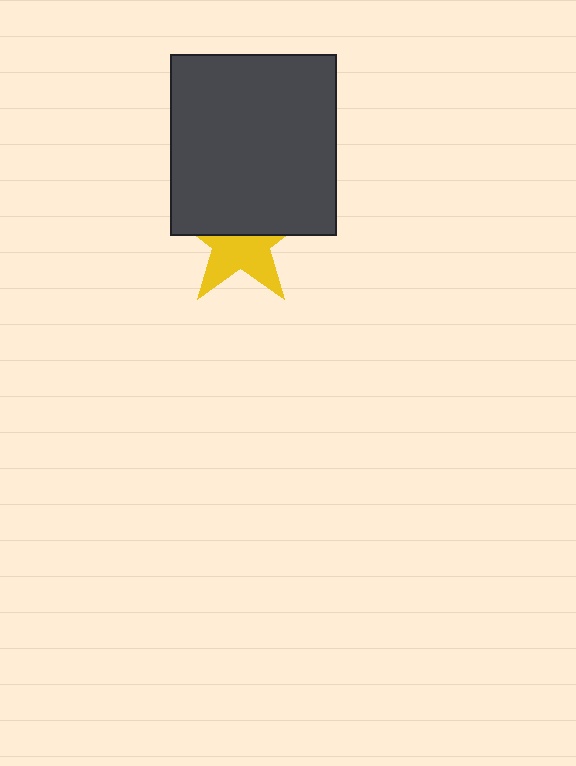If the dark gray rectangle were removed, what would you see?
You would see the complete yellow star.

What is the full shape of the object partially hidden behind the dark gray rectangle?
The partially hidden object is a yellow star.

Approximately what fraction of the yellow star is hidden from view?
Roughly 49% of the yellow star is hidden behind the dark gray rectangle.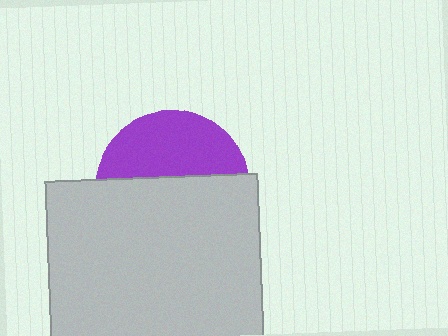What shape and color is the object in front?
The object in front is a light gray square.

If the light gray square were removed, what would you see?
You would see the complete purple circle.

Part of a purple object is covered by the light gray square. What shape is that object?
It is a circle.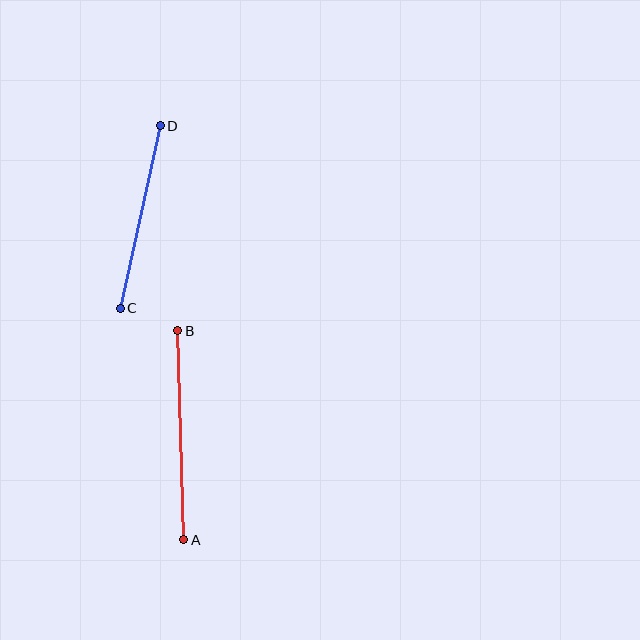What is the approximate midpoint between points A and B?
The midpoint is at approximately (181, 435) pixels.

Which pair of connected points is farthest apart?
Points A and B are farthest apart.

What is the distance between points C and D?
The distance is approximately 187 pixels.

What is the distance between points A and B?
The distance is approximately 210 pixels.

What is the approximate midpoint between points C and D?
The midpoint is at approximately (140, 217) pixels.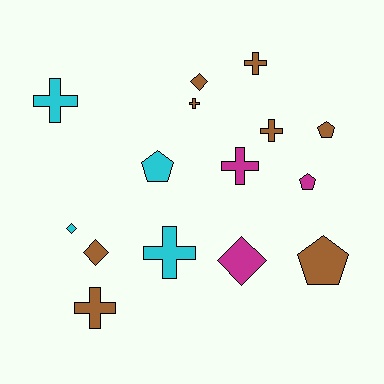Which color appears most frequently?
Brown, with 8 objects.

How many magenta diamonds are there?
There is 1 magenta diamond.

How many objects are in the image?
There are 15 objects.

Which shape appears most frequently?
Cross, with 7 objects.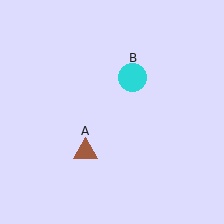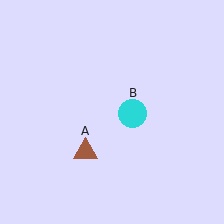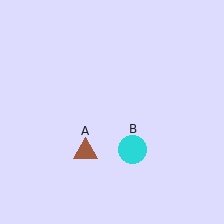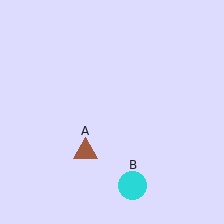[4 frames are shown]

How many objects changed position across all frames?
1 object changed position: cyan circle (object B).